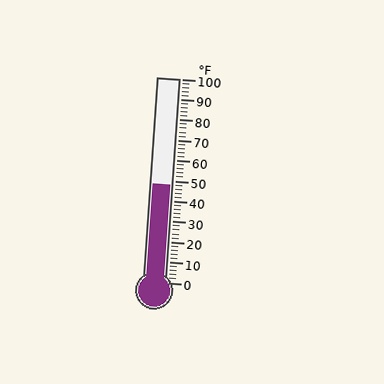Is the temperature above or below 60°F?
The temperature is below 60°F.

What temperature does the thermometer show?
The thermometer shows approximately 48°F.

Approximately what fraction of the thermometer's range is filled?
The thermometer is filled to approximately 50% of its range.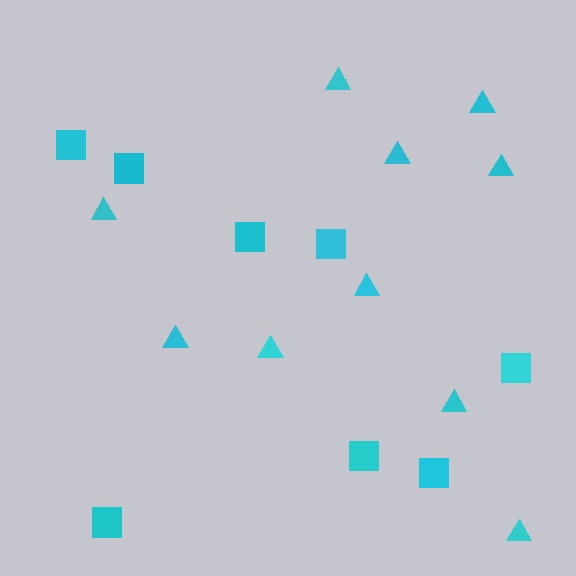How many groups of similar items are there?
There are 2 groups: one group of squares (8) and one group of triangles (10).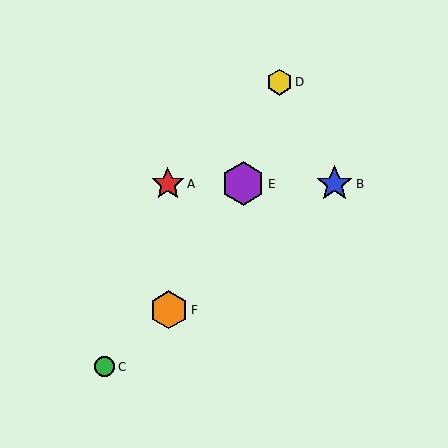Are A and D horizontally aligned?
No, A is at y≈184 and D is at y≈82.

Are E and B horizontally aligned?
Yes, both are at y≈184.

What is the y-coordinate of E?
Object E is at y≈184.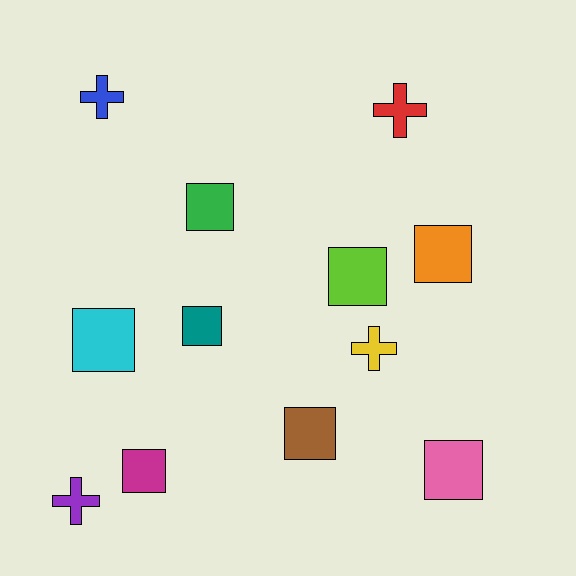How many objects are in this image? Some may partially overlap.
There are 12 objects.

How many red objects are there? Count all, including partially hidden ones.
There is 1 red object.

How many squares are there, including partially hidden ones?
There are 8 squares.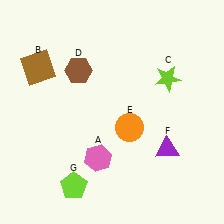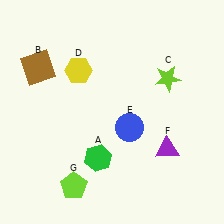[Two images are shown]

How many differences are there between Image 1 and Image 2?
There are 3 differences between the two images.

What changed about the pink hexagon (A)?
In Image 1, A is pink. In Image 2, it changed to green.